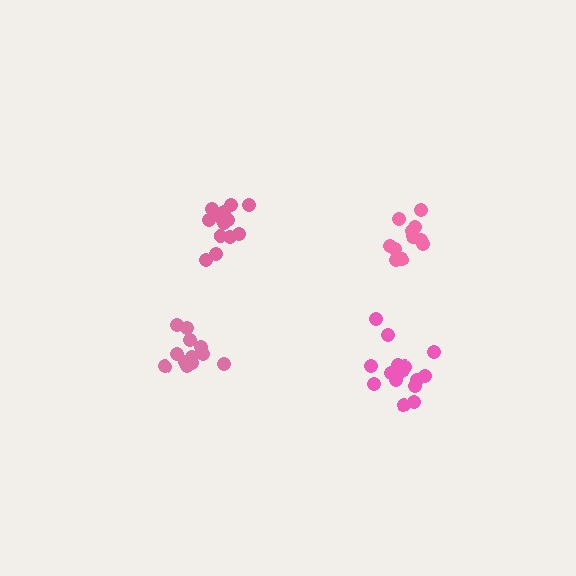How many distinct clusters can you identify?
There are 4 distinct clusters.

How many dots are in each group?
Group 1: 12 dots, Group 2: 11 dots, Group 3: 14 dots, Group 4: 15 dots (52 total).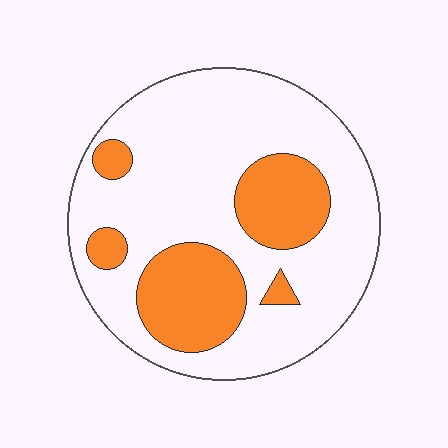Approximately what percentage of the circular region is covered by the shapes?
Approximately 25%.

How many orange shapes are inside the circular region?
5.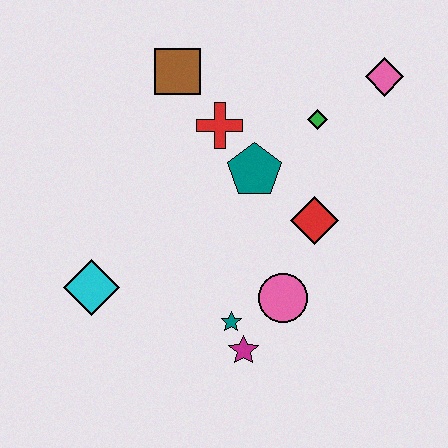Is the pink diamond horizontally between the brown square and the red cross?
No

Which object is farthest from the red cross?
The magenta star is farthest from the red cross.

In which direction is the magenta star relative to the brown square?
The magenta star is below the brown square.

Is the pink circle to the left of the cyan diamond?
No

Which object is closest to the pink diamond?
The green diamond is closest to the pink diamond.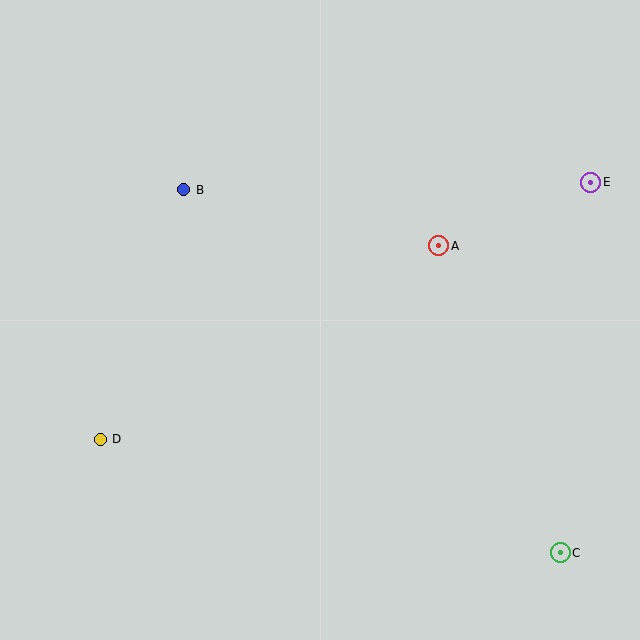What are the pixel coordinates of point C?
Point C is at (560, 553).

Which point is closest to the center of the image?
Point A at (439, 246) is closest to the center.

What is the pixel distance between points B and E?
The distance between B and E is 407 pixels.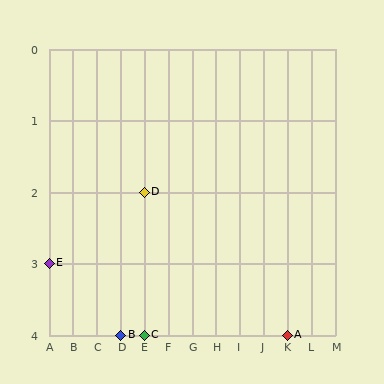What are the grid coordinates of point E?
Point E is at grid coordinates (A, 3).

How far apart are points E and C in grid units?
Points E and C are 4 columns and 1 row apart (about 4.1 grid units diagonally).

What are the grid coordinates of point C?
Point C is at grid coordinates (E, 4).